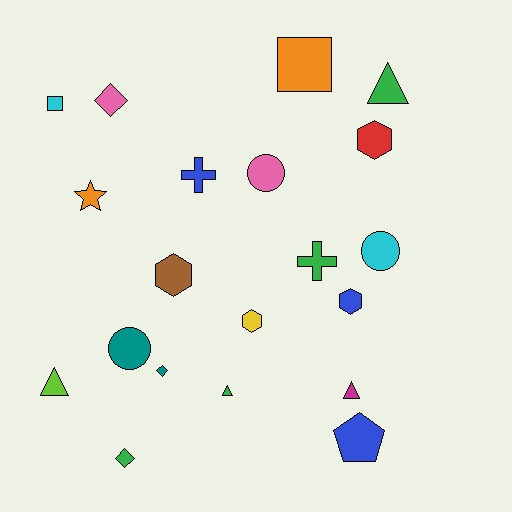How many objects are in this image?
There are 20 objects.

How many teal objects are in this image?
There are 2 teal objects.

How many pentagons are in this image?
There is 1 pentagon.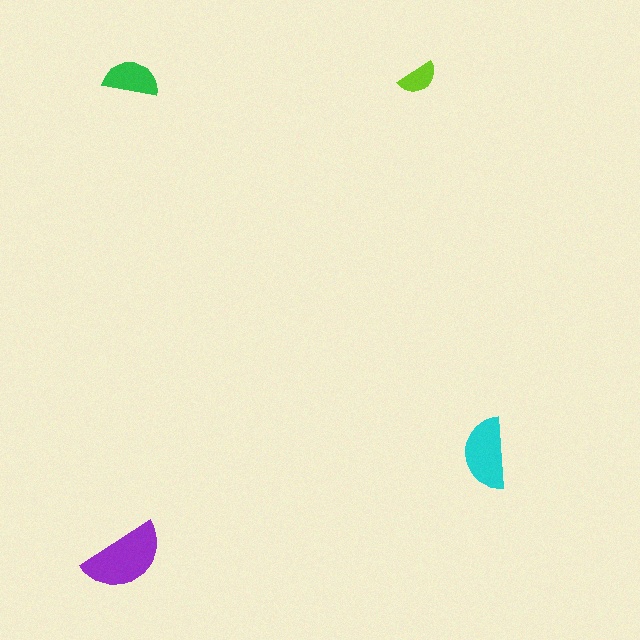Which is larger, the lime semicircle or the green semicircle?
The green one.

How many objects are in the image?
There are 4 objects in the image.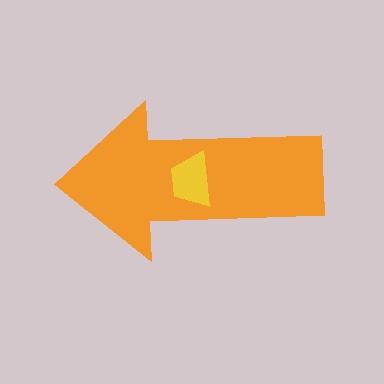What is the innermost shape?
The yellow trapezoid.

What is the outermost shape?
The orange arrow.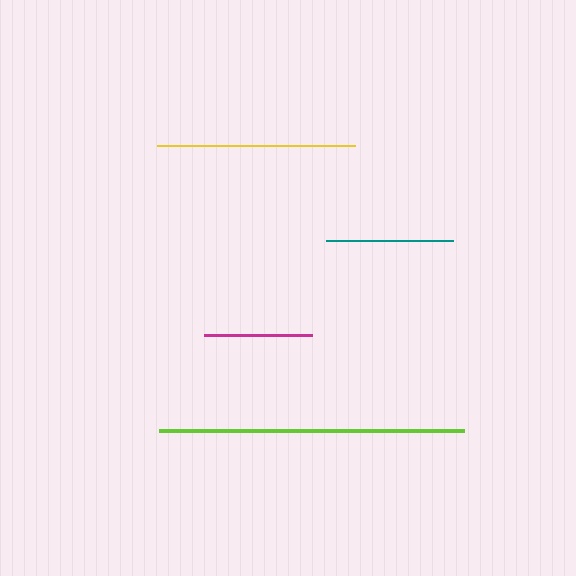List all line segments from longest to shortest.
From longest to shortest: lime, yellow, teal, magenta.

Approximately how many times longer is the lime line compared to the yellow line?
The lime line is approximately 1.5 times the length of the yellow line.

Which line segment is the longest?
The lime line is the longest at approximately 305 pixels.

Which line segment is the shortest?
The magenta line is the shortest at approximately 108 pixels.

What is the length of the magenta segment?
The magenta segment is approximately 108 pixels long.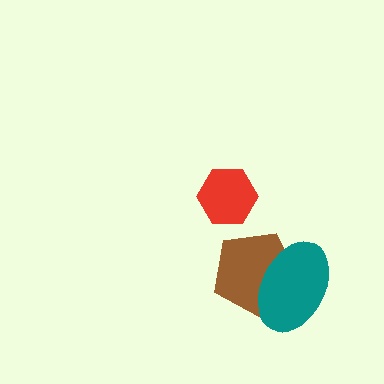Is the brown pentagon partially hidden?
Yes, it is partially covered by another shape.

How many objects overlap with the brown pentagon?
1 object overlaps with the brown pentagon.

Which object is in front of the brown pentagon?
The teal ellipse is in front of the brown pentagon.